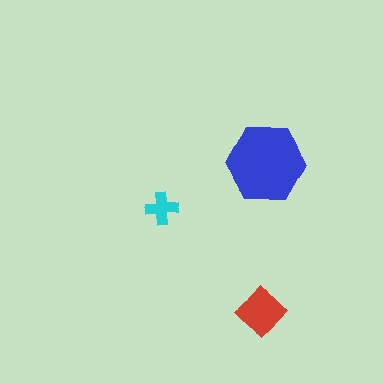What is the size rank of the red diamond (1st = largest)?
2nd.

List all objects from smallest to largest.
The cyan cross, the red diamond, the blue hexagon.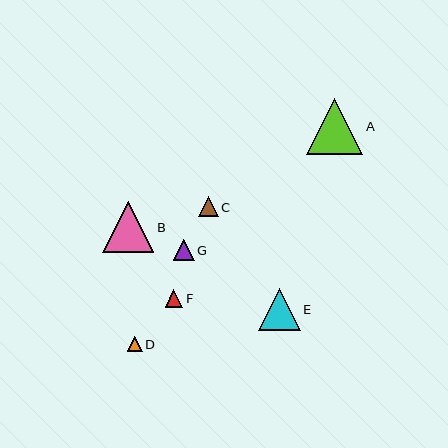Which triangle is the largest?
Triangle A is the largest with a size of approximately 56 pixels.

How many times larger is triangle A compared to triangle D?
Triangle A is approximately 3.7 times the size of triangle D.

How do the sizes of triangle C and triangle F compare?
Triangle C and triangle F are approximately the same size.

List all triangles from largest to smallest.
From largest to smallest: A, B, E, G, C, F, D.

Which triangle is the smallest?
Triangle D is the smallest with a size of approximately 15 pixels.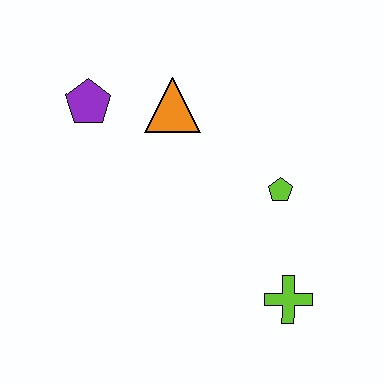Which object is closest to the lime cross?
The lime pentagon is closest to the lime cross.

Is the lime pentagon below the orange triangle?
Yes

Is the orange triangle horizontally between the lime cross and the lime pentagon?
No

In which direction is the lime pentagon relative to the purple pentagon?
The lime pentagon is to the right of the purple pentagon.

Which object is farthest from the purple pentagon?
The lime cross is farthest from the purple pentagon.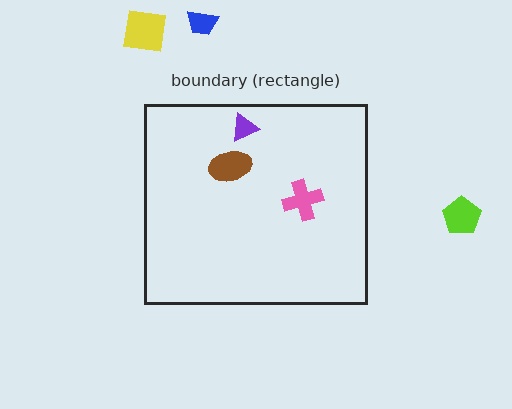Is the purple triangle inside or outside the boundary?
Inside.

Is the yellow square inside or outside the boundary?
Outside.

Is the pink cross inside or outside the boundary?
Inside.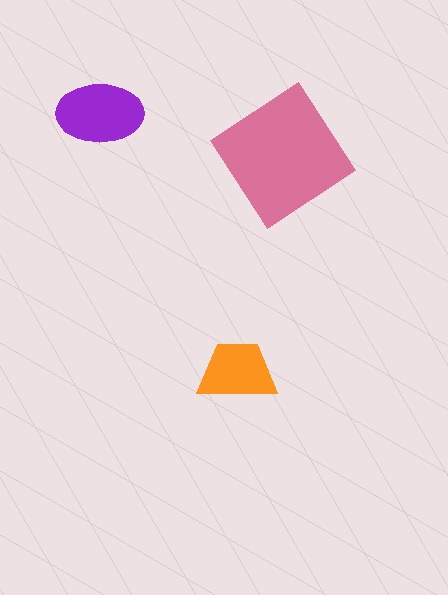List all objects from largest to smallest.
The pink diamond, the purple ellipse, the orange trapezoid.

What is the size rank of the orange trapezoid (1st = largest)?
3rd.